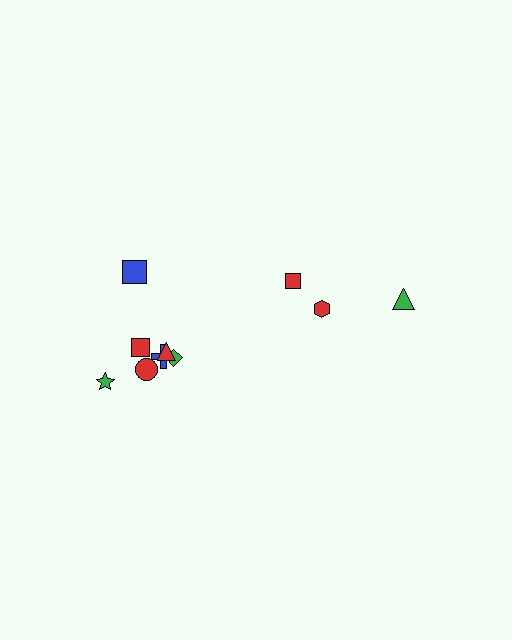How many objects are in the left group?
There are 7 objects.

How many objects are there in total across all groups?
There are 10 objects.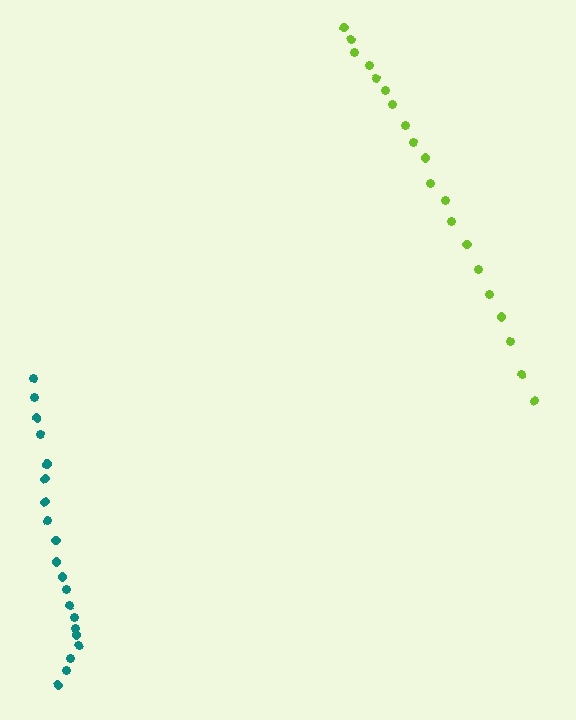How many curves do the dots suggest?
There are 2 distinct paths.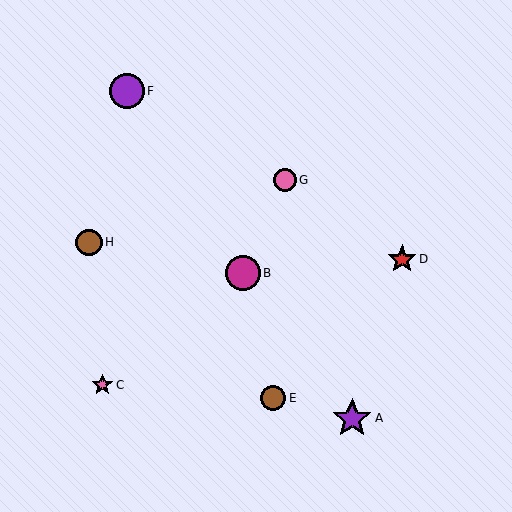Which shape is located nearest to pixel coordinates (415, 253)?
The red star (labeled D) at (402, 259) is nearest to that location.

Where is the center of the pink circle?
The center of the pink circle is at (285, 180).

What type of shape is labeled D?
Shape D is a red star.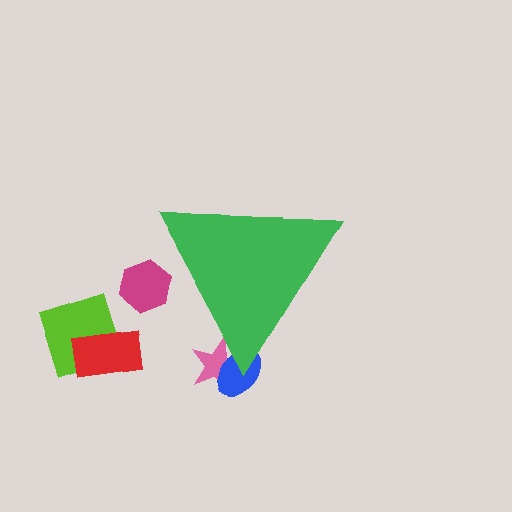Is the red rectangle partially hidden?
No, the red rectangle is fully visible.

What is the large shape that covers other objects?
A green triangle.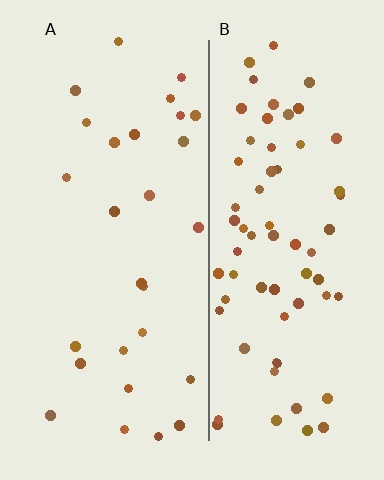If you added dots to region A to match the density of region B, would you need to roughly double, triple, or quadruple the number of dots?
Approximately triple.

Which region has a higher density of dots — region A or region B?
B (the right).